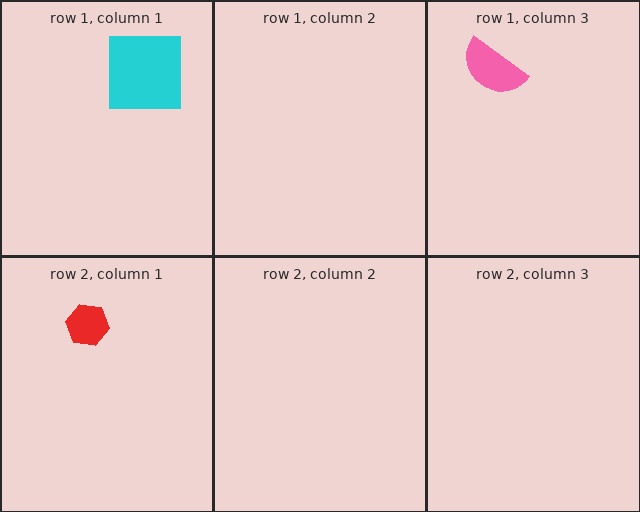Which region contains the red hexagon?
The row 2, column 1 region.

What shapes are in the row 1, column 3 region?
The pink semicircle.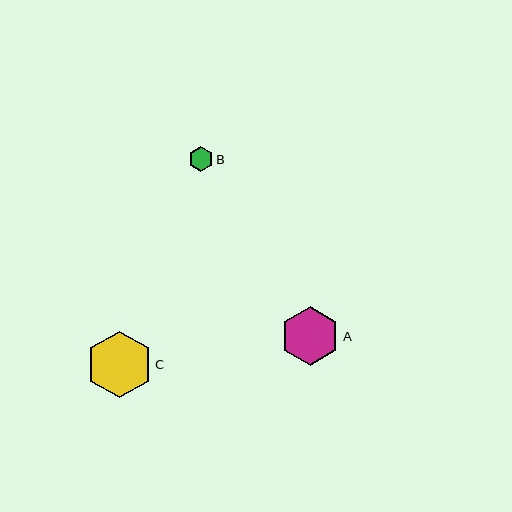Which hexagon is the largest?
Hexagon C is the largest with a size of approximately 66 pixels.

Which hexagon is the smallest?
Hexagon B is the smallest with a size of approximately 25 pixels.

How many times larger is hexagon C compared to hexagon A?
Hexagon C is approximately 1.1 times the size of hexagon A.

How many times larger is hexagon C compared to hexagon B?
Hexagon C is approximately 2.7 times the size of hexagon B.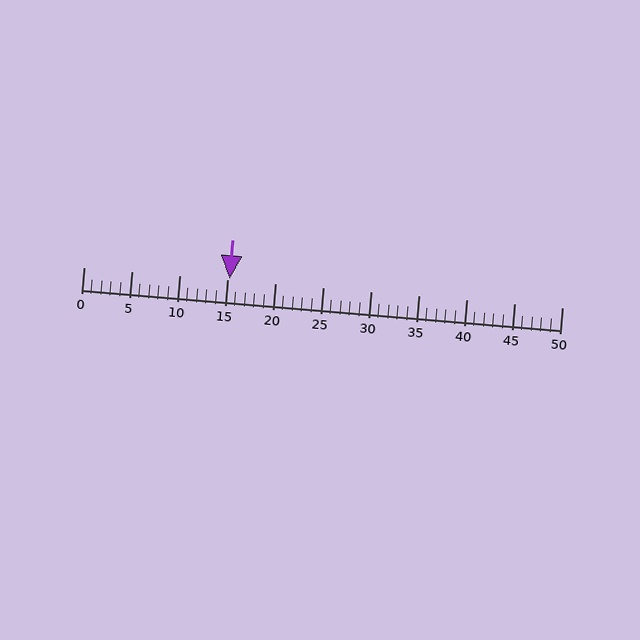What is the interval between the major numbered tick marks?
The major tick marks are spaced 5 units apart.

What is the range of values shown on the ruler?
The ruler shows values from 0 to 50.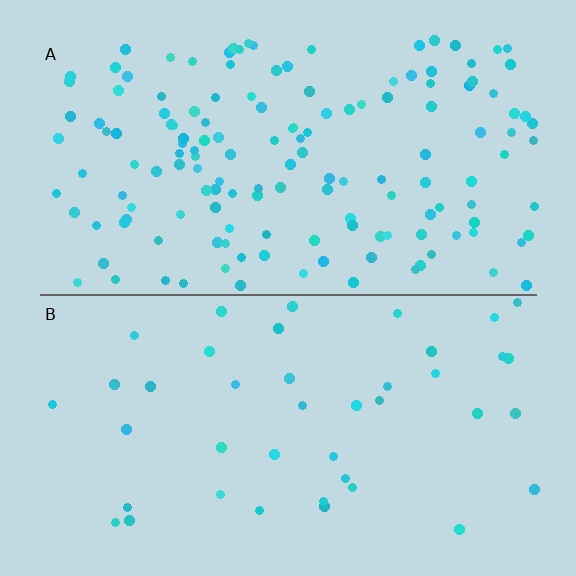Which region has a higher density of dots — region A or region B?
A (the top).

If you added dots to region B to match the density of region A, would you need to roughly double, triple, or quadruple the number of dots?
Approximately triple.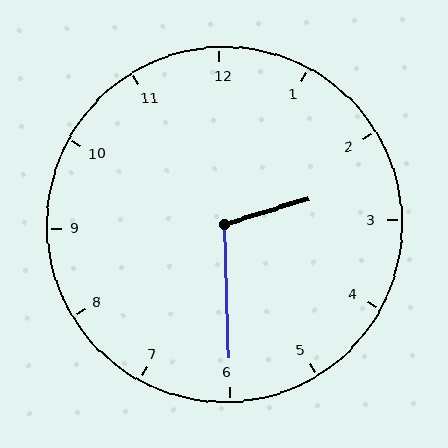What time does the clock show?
2:30.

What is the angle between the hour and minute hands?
Approximately 105 degrees.